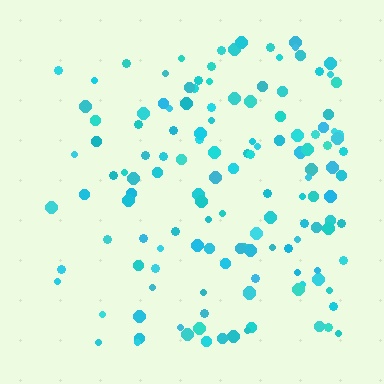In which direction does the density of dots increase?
From left to right, with the right side densest.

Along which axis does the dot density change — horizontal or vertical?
Horizontal.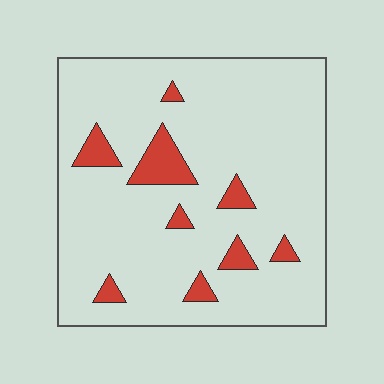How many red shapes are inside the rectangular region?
9.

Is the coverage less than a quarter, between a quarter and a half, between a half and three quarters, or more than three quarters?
Less than a quarter.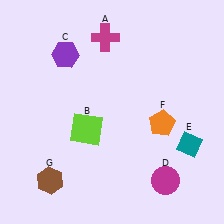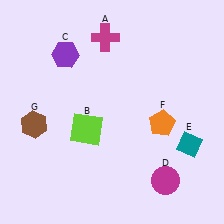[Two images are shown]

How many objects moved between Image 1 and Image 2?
1 object moved between the two images.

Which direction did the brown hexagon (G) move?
The brown hexagon (G) moved up.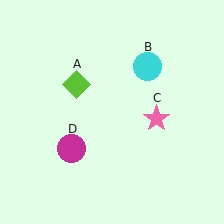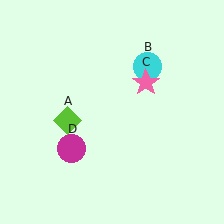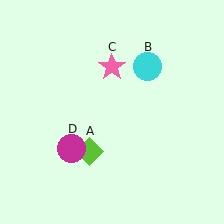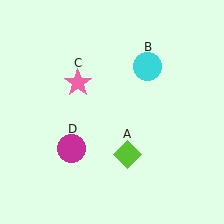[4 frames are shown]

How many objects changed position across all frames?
2 objects changed position: lime diamond (object A), pink star (object C).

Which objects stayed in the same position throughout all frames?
Cyan circle (object B) and magenta circle (object D) remained stationary.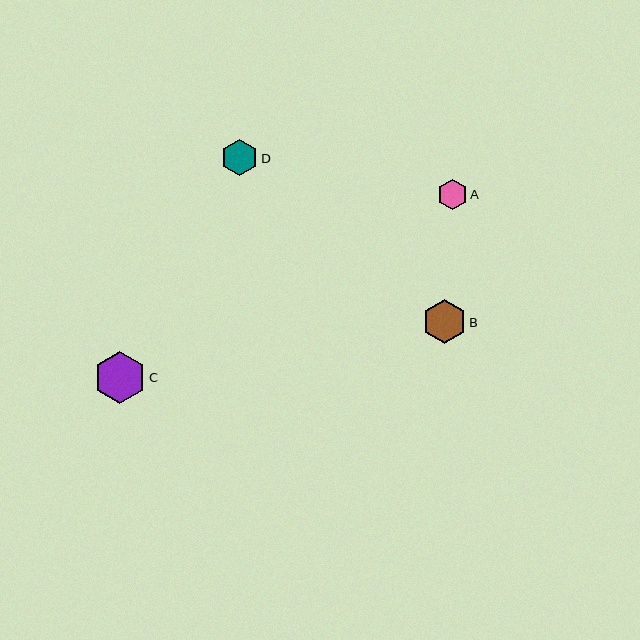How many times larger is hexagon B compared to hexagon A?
Hexagon B is approximately 1.5 times the size of hexagon A.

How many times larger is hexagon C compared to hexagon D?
Hexagon C is approximately 1.4 times the size of hexagon D.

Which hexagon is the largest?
Hexagon C is the largest with a size of approximately 52 pixels.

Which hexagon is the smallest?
Hexagon A is the smallest with a size of approximately 30 pixels.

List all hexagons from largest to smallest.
From largest to smallest: C, B, D, A.